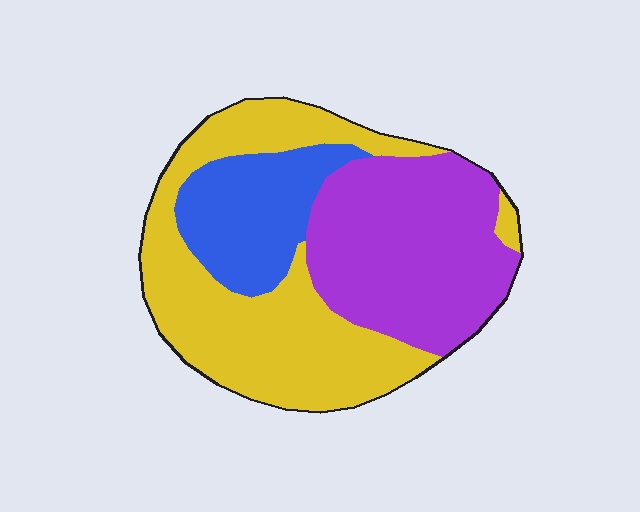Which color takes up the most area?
Yellow, at roughly 45%.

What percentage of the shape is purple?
Purple covers 37% of the shape.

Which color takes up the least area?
Blue, at roughly 20%.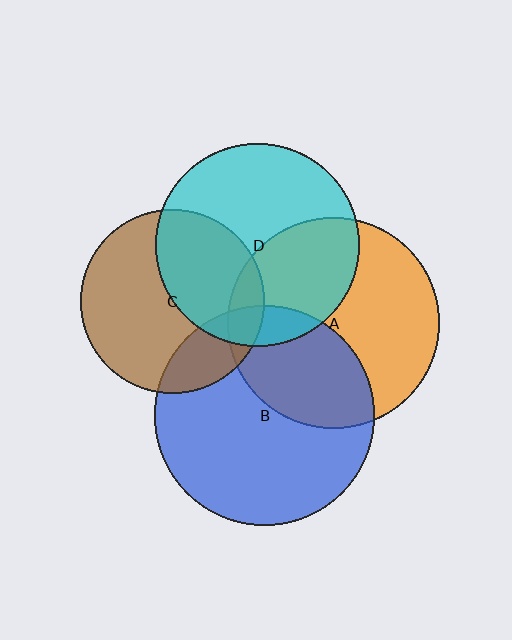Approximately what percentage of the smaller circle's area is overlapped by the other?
Approximately 35%.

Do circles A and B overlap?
Yes.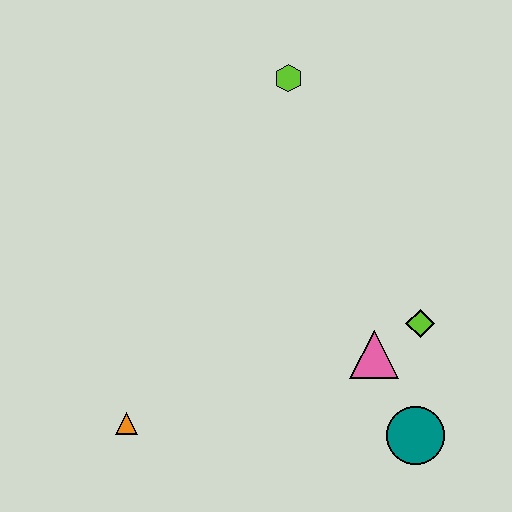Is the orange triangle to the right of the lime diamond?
No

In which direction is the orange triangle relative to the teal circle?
The orange triangle is to the left of the teal circle.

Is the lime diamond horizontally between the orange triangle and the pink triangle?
No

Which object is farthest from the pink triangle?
The lime hexagon is farthest from the pink triangle.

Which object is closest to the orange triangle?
The pink triangle is closest to the orange triangle.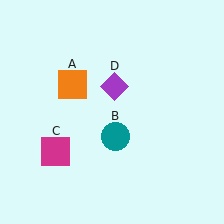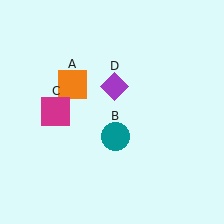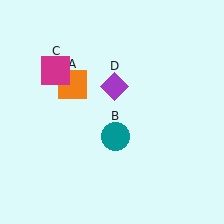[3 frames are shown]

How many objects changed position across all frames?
1 object changed position: magenta square (object C).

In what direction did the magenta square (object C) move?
The magenta square (object C) moved up.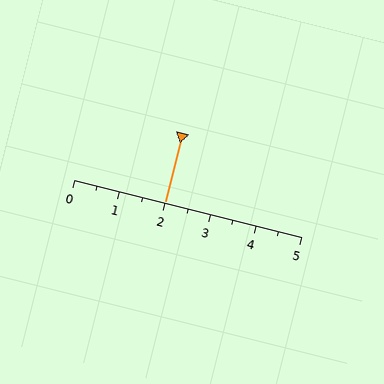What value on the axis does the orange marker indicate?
The marker indicates approximately 2.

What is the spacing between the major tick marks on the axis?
The major ticks are spaced 1 apart.